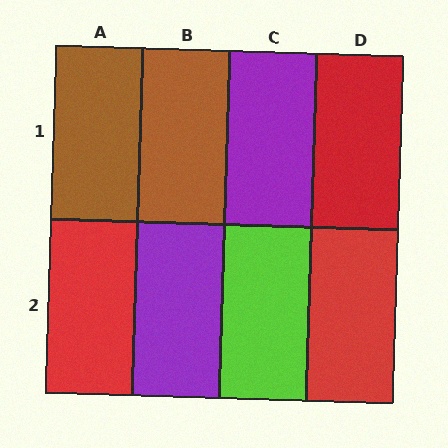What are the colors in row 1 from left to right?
Brown, brown, purple, red.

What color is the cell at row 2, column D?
Red.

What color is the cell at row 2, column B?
Purple.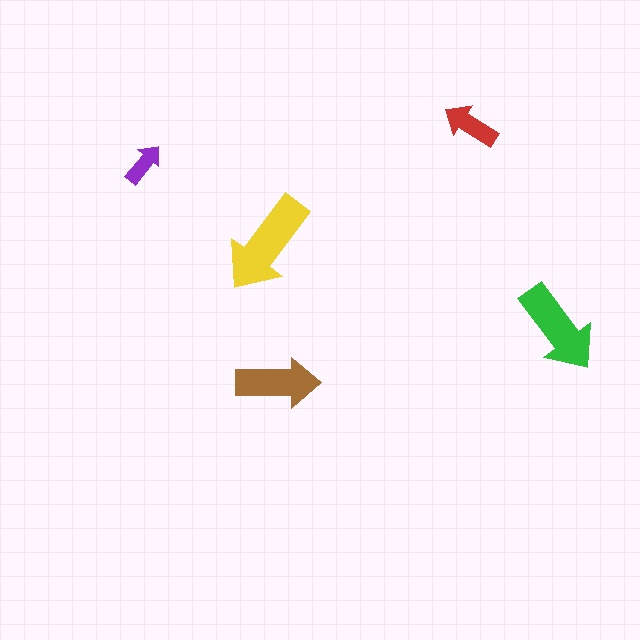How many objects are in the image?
There are 5 objects in the image.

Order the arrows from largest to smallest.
the yellow one, the green one, the brown one, the red one, the purple one.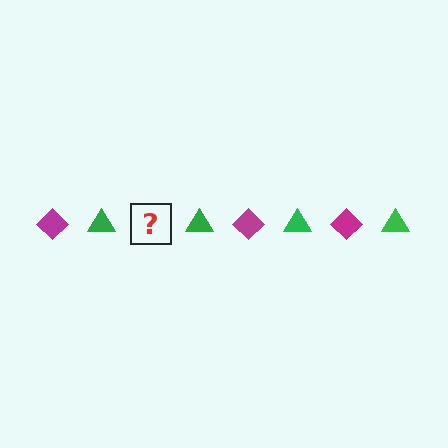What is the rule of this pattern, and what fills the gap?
The rule is that the pattern alternates between magenta diamond and green triangle. The gap should be filled with a magenta diamond.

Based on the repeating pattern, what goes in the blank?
The blank should be a magenta diamond.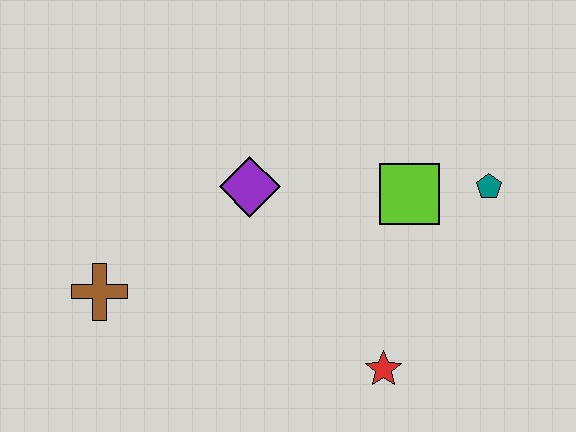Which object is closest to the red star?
The lime square is closest to the red star.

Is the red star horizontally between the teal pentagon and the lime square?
No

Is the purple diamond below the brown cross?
No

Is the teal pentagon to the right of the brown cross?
Yes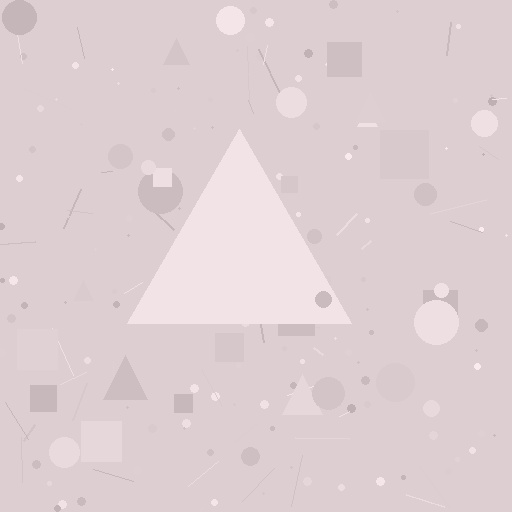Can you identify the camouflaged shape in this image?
The camouflaged shape is a triangle.